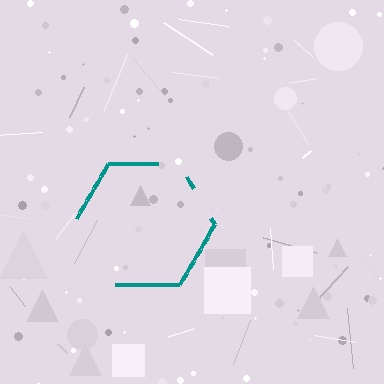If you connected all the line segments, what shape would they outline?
They would outline a hexagon.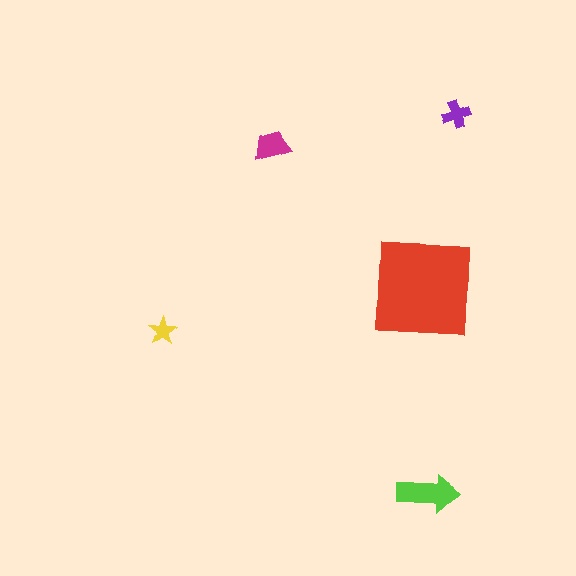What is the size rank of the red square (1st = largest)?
1st.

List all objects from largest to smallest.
The red square, the lime arrow, the magenta trapezoid, the purple cross, the yellow star.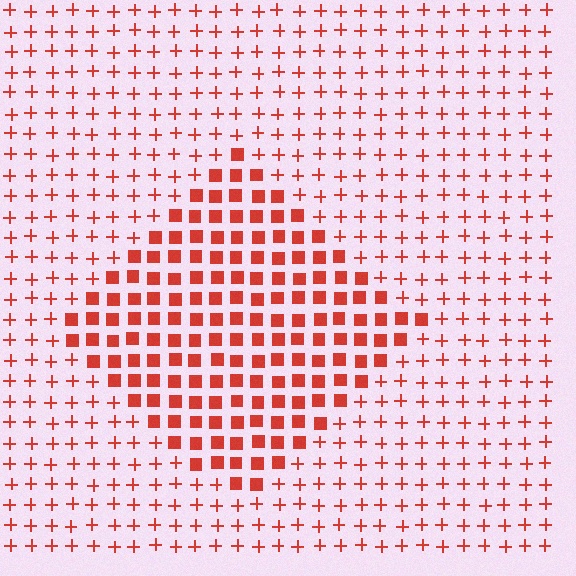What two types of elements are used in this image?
The image uses squares inside the diamond region and plus signs outside it.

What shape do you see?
I see a diamond.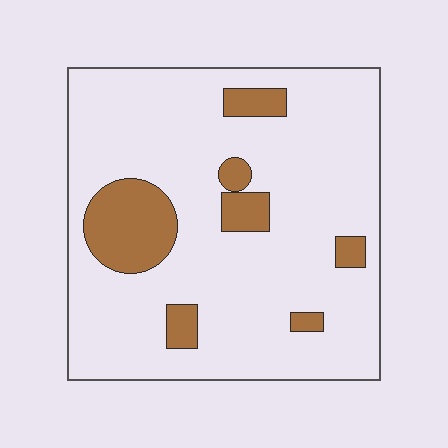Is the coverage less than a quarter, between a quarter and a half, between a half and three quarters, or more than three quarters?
Less than a quarter.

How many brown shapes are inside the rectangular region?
7.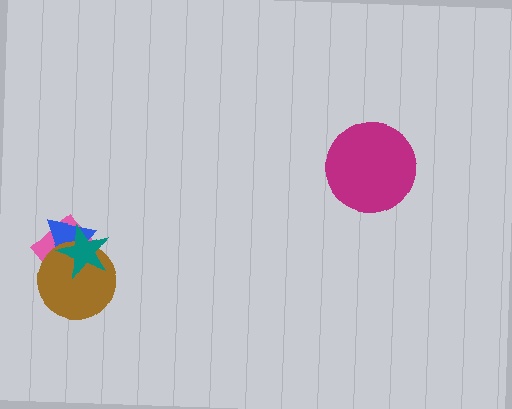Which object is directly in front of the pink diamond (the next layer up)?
The blue triangle is directly in front of the pink diamond.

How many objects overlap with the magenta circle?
0 objects overlap with the magenta circle.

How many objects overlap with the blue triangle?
3 objects overlap with the blue triangle.